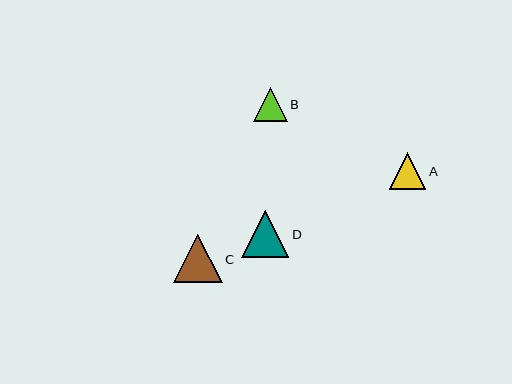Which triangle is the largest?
Triangle C is the largest with a size of approximately 49 pixels.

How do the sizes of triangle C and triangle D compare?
Triangle C and triangle D are approximately the same size.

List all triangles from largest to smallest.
From largest to smallest: C, D, A, B.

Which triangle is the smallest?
Triangle B is the smallest with a size of approximately 33 pixels.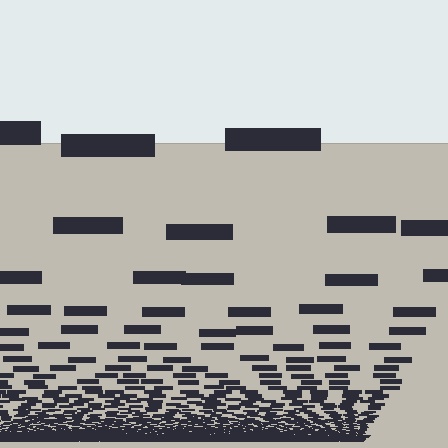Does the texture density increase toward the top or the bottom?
Density increases toward the bottom.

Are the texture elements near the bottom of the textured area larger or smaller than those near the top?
Smaller. The gradient is inverted — elements near the bottom are smaller and denser.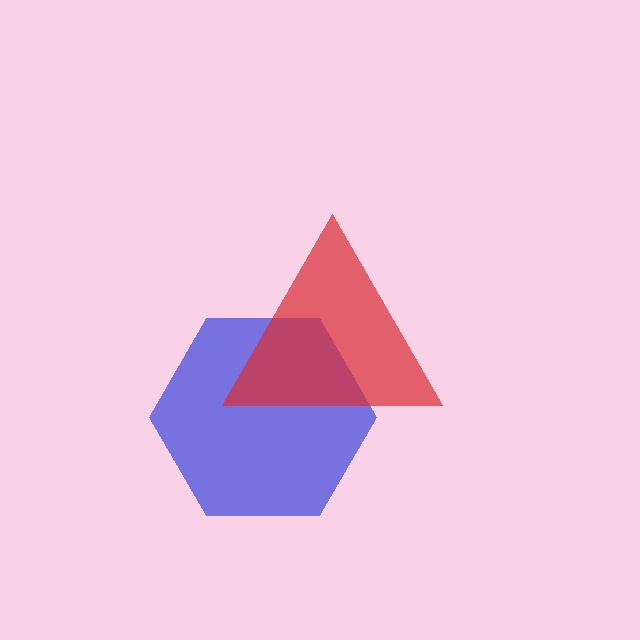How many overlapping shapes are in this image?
There are 2 overlapping shapes in the image.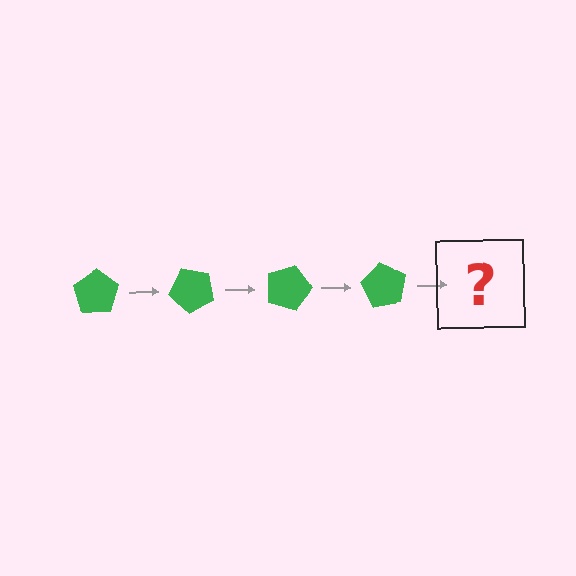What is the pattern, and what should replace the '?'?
The pattern is that the pentagon rotates 45 degrees each step. The '?' should be a green pentagon rotated 180 degrees.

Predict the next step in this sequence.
The next step is a green pentagon rotated 180 degrees.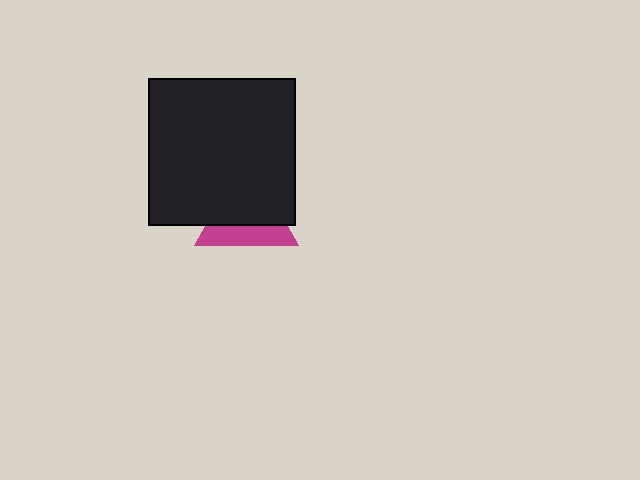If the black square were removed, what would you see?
You would see the complete magenta triangle.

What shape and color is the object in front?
The object in front is a black square.